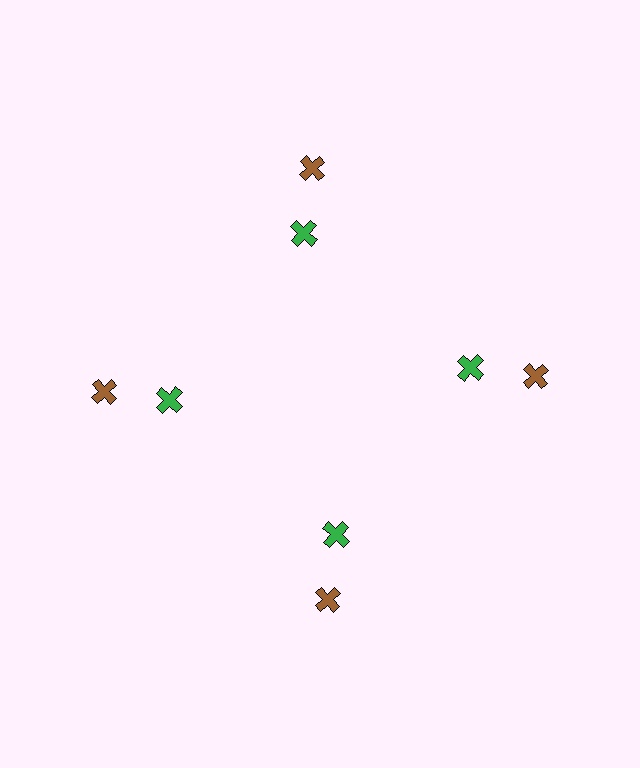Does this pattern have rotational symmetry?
Yes, this pattern has 4-fold rotational symmetry. It looks the same after rotating 90 degrees around the center.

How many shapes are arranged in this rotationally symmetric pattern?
There are 8 shapes, arranged in 4 groups of 2.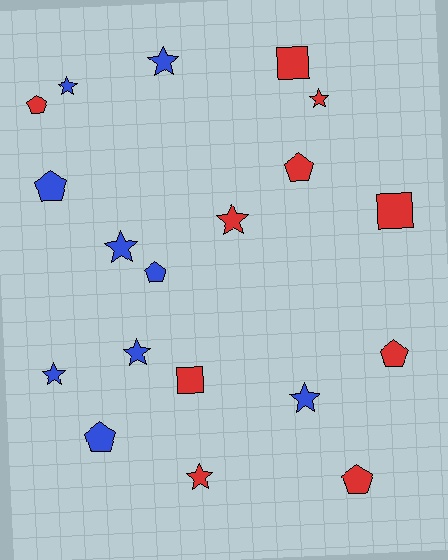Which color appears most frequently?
Red, with 10 objects.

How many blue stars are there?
There are 6 blue stars.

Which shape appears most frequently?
Star, with 9 objects.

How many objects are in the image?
There are 19 objects.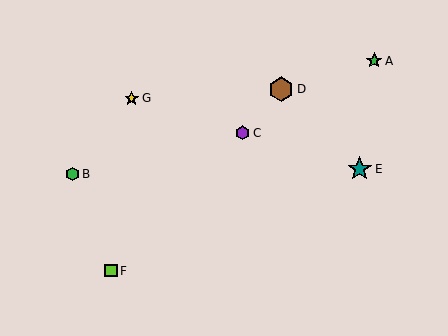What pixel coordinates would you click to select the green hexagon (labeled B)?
Click at (73, 174) to select the green hexagon B.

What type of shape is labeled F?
Shape F is a lime square.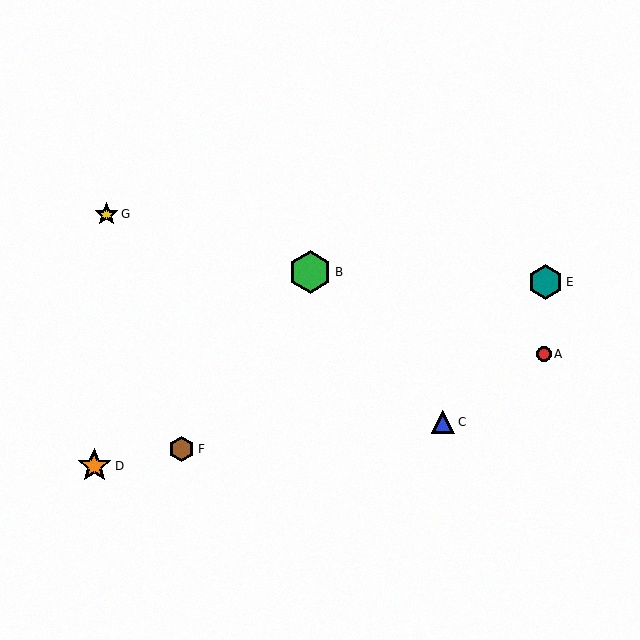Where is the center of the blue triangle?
The center of the blue triangle is at (443, 422).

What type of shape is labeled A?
Shape A is a red circle.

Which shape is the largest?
The green hexagon (labeled B) is the largest.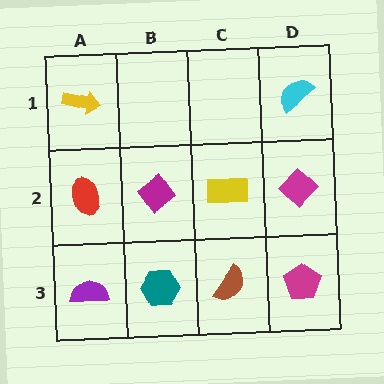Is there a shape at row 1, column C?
No, that cell is empty.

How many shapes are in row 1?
2 shapes.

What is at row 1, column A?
A yellow arrow.